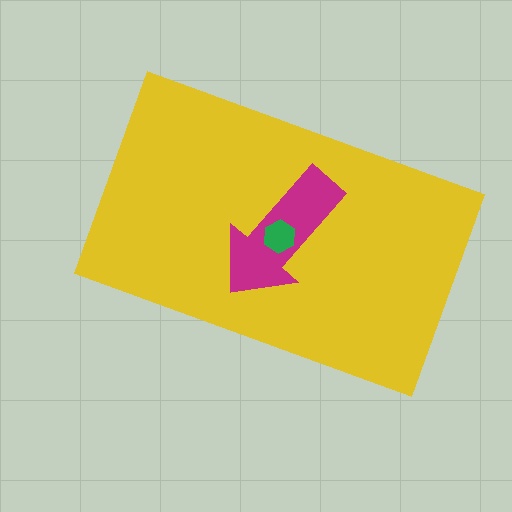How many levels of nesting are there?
3.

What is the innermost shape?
The green hexagon.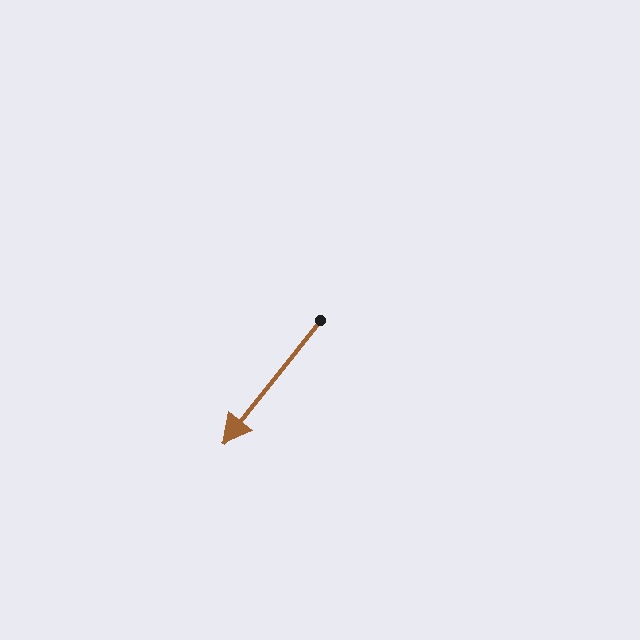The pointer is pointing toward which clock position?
Roughly 7 o'clock.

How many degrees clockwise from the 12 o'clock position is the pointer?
Approximately 218 degrees.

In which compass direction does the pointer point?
Southwest.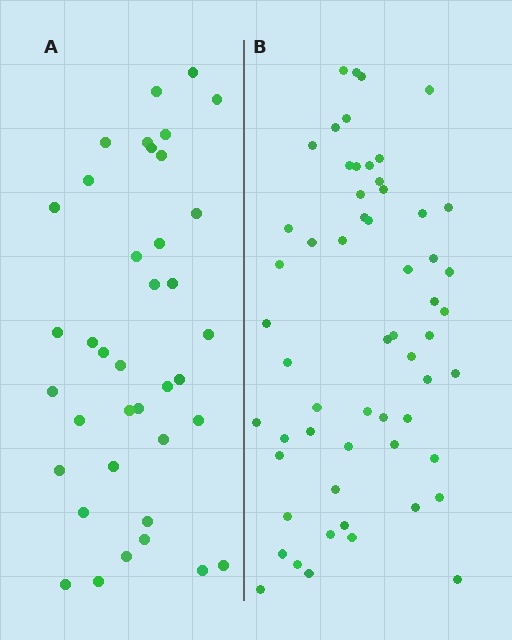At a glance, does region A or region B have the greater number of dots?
Region B (the right region) has more dots.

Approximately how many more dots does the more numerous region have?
Region B has approximately 20 more dots than region A.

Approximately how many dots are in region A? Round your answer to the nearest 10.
About 40 dots. (The exact count is 38, which rounds to 40.)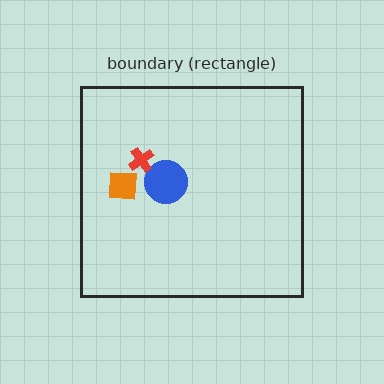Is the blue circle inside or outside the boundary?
Inside.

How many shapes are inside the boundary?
3 inside, 0 outside.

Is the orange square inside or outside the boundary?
Inside.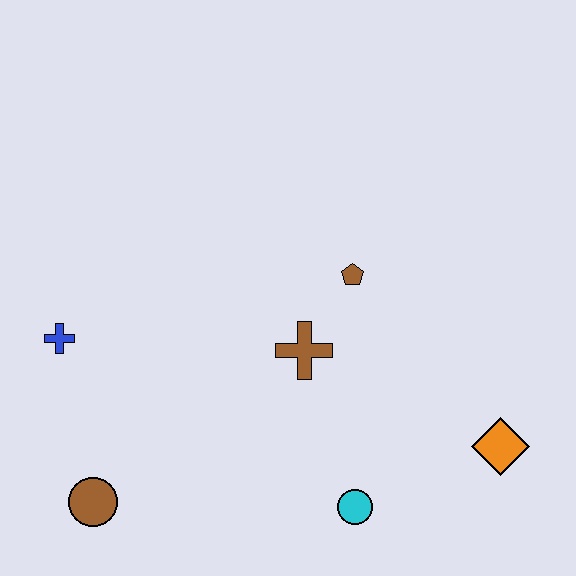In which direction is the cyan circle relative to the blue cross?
The cyan circle is to the right of the blue cross.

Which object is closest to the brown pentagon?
The brown cross is closest to the brown pentagon.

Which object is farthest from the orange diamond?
The blue cross is farthest from the orange diamond.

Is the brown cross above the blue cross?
No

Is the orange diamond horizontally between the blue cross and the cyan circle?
No